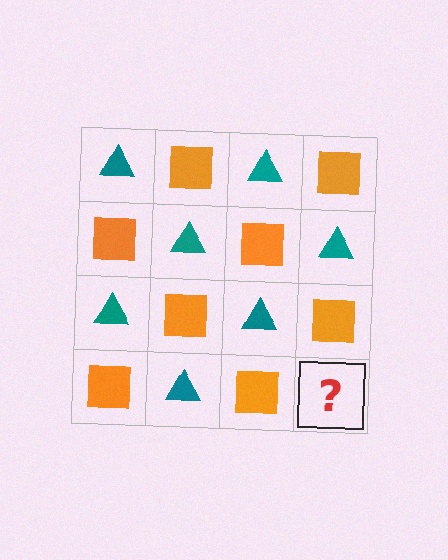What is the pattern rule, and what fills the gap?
The rule is that it alternates teal triangle and orange square in a checkerboard pattern. The gap should be filled with a teal triangle.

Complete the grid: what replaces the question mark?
The question mark should be replaced with a teal triangle.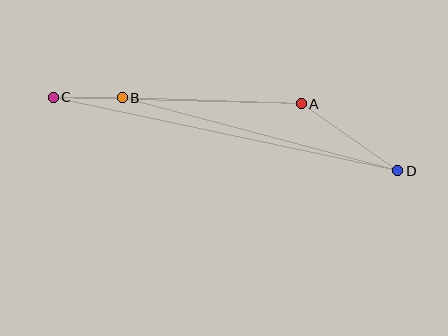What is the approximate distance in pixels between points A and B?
The distance between A and B is approximately 179 pixels.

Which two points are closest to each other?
Points B and C are closest to each other.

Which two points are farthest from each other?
Points C and D are farthest from each other.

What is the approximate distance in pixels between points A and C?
The distance between A and C is approximately 248 pixels.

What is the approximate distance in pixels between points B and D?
The distance between B and D is approximately 285 pixels.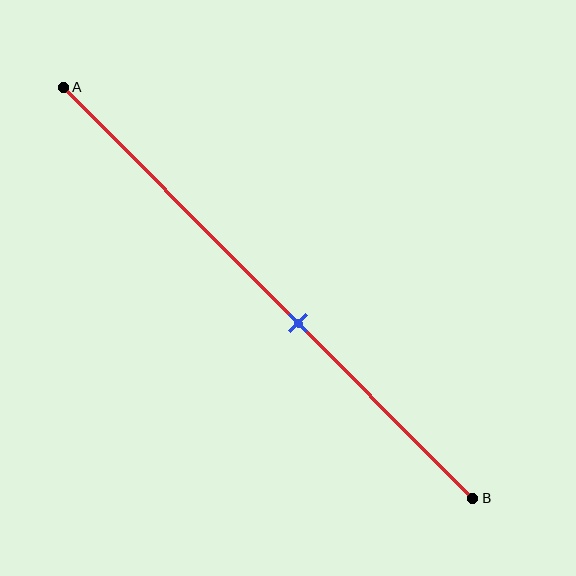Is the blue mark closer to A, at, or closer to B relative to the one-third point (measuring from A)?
The blue mark is closer to point B than the one-third point of segment AB.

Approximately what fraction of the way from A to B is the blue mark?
The blue mark is approximately 55% of the way from A to B.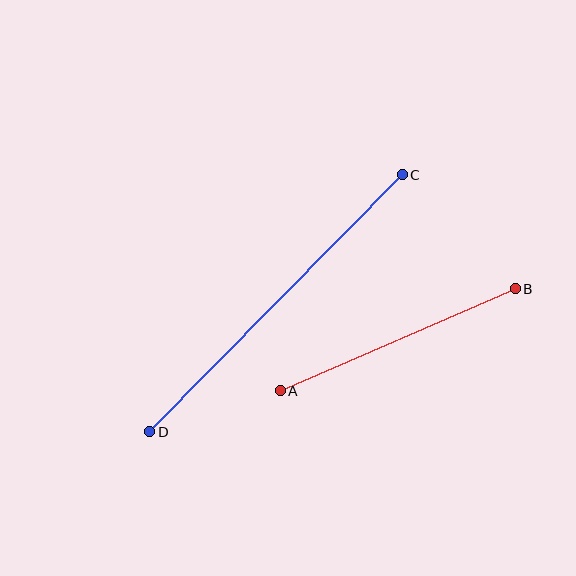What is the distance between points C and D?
The distance is approximately 360 pixels.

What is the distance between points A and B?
The distance is approximately 256 pixels.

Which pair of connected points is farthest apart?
Points C and D are farthest apart.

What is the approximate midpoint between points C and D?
The midpoint is at approximately (276, 303) pixels.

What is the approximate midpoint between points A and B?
The midpoint is at approximately (398, 340) pixels.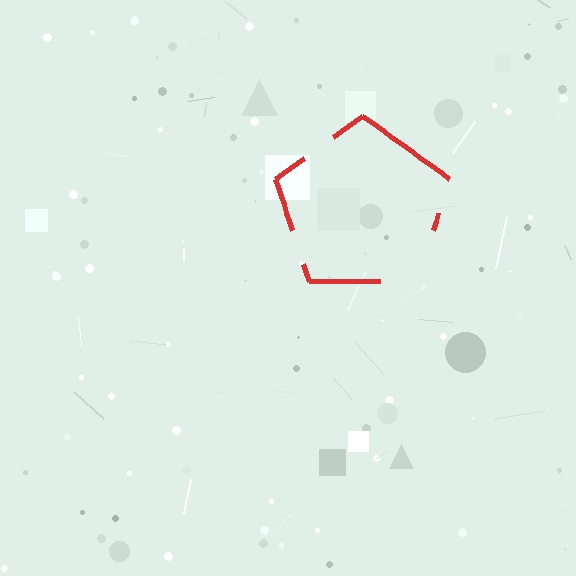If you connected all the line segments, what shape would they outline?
They would outline a pentagon.